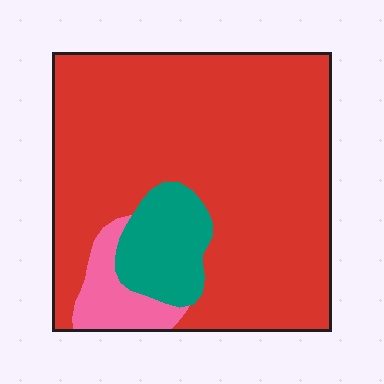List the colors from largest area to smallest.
From largest to smallest: red, teal, pink.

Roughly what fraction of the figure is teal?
Teal covers about 10% of the figure.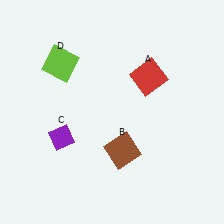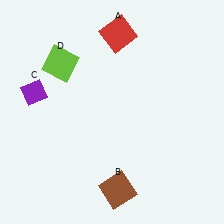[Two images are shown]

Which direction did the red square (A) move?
The red square (A) moved up.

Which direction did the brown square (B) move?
The brown square (B) moved down.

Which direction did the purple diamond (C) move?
The purple diamond (C) moved up.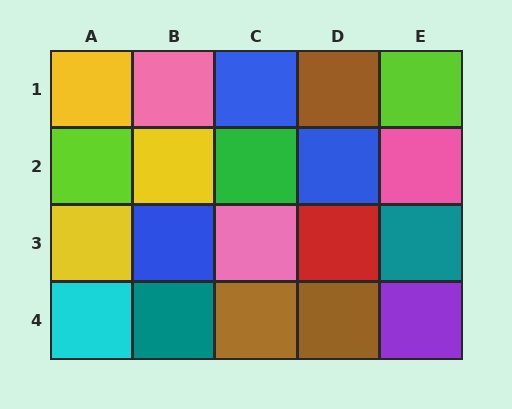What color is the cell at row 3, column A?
Yellow.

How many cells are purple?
1 cell is purple.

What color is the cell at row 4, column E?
Purple.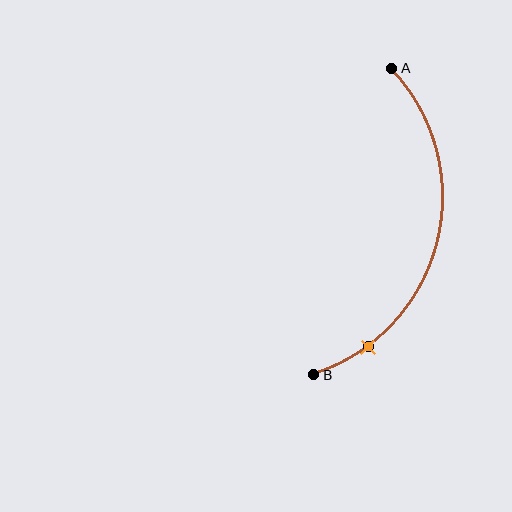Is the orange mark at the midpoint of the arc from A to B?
No. The orange mark lies on the arc but is closer to endpoint B. The arc midpoint would be at the point on the curve equidistant along the arc from both A and B.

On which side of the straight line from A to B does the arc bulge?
The arc bulges to the right of the straight line connecting A and B.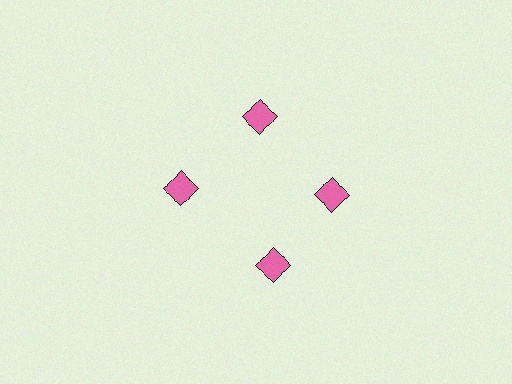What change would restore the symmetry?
The symmetry would be restored by rotating it back into even spacing with its neighbors so that all 4 squares sit at equal angles and equal distance from the center.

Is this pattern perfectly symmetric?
No. The 4 pink squares are arranged in a ring, but one element near the 6 o'clock position is rotated out of alignment along the ring, breaking the 4-fold rotational symmetry.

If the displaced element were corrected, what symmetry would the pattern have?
It would have 4-fold rotational symmetry — the pattern would map onto itself every 90 degrees.